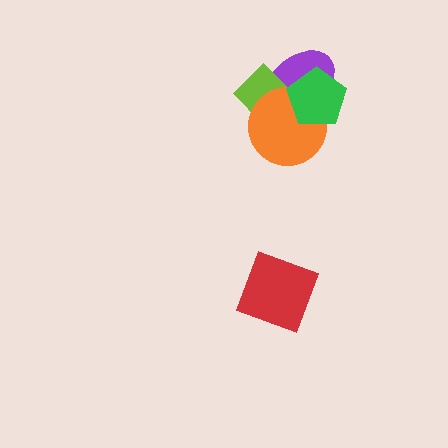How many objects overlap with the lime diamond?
3 objects overlap with the lime diamond.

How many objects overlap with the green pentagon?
3 objects overlap with the green pentagon.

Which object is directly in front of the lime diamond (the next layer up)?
The orange circle is directly in front of the lime diamond.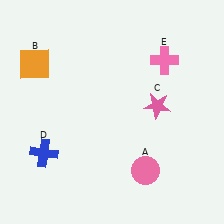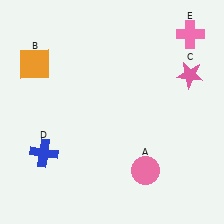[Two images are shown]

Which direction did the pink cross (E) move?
The pink cross (E) moved up.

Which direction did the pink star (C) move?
The pink star (C) moved right.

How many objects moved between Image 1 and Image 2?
2 objects moved between the two images.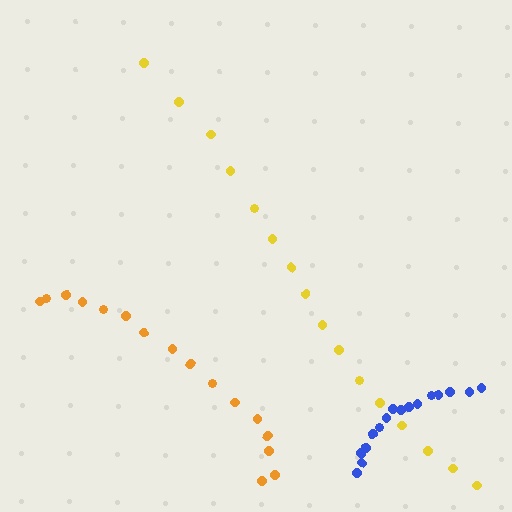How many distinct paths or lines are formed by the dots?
There are 3 distinct paths.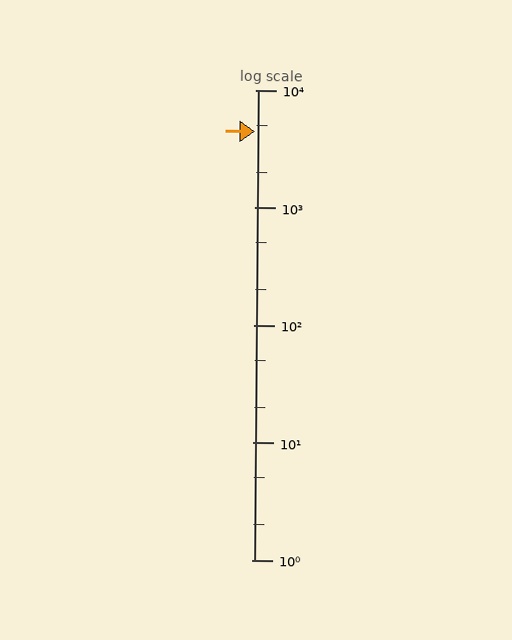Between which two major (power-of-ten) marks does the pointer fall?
The pointer is between 1000 and 10000.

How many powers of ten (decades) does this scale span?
The scale spans 4 decades, from 1 to 10000.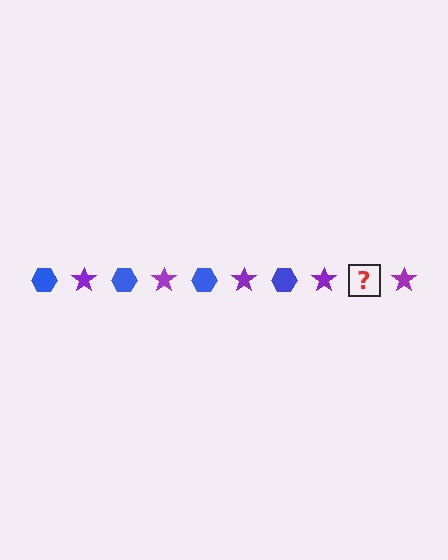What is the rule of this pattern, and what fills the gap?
The rule is that the pattern alternates between blue hexagon and purple star. The gap should be filled with a blue hexagon.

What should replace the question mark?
The question mark should be replaced with a blue hexagon.